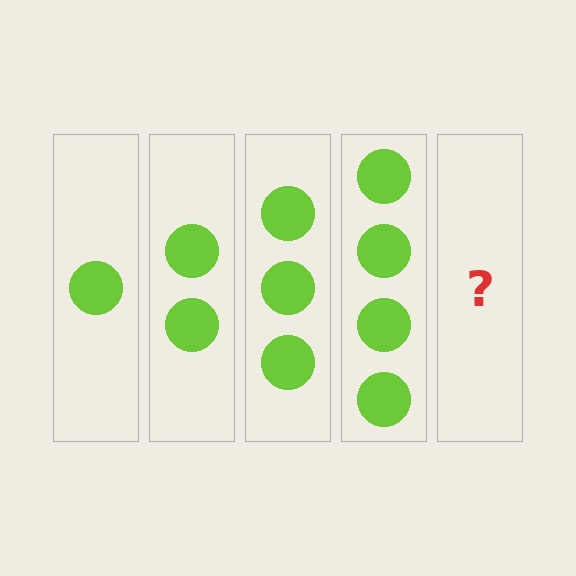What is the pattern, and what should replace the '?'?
The pattern is that each step adds one more circle. The '?' should be 5 circles.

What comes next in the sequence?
The next element should be 5 circles.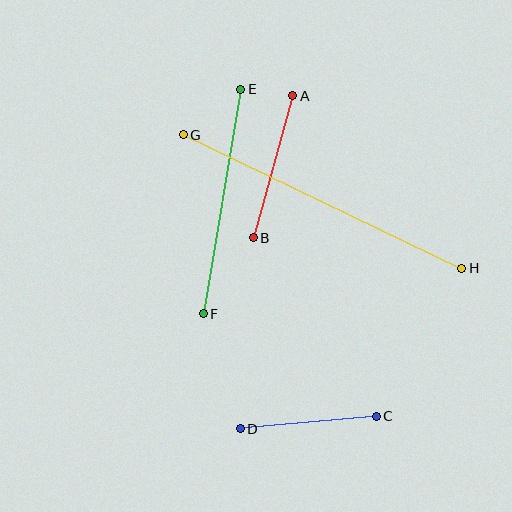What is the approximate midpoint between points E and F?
The midpoint is at approximately (222, 202) pixels.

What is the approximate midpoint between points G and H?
The midpoint is at approximately (323, 201) pixels.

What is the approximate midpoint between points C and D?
The midpoint is at approximately (308, 423) pixels.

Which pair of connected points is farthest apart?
Points G and H are farthest apart.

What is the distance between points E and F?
The distance is approximately 228 pixels.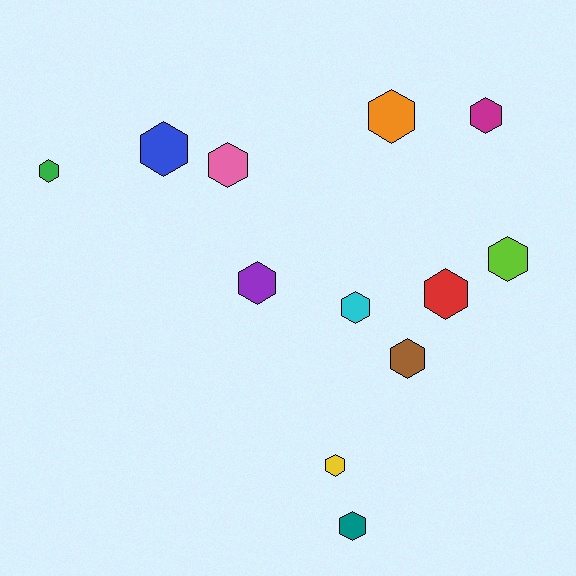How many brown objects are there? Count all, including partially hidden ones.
There is 1 brown object.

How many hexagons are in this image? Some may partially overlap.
There are 12 hexagons.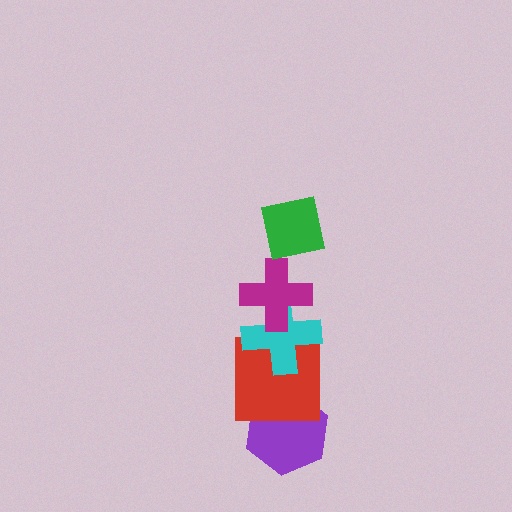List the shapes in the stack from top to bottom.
From top to bottom: the green square, the magenta cross, the cyan cross, the red square, the purple hexagon.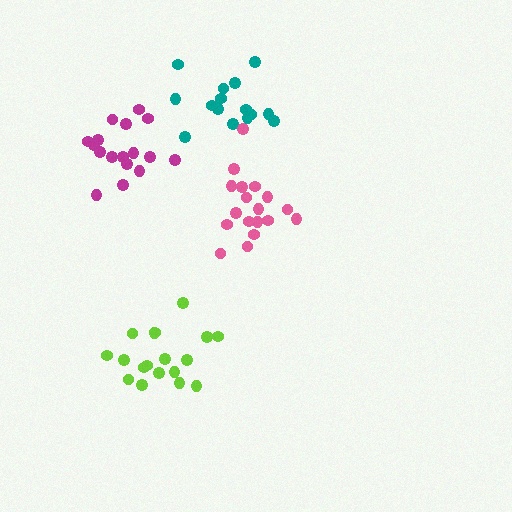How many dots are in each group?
Group 1: 18 dots, Group 2: 15 dots, Group 3: 17 dots, Group 4: 18 dots (68 total).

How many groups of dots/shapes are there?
There are 4 groups.